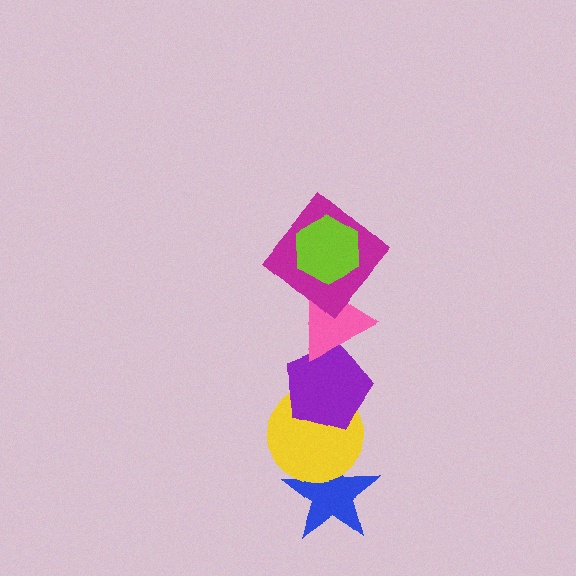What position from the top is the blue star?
The blue star is 6th from the top.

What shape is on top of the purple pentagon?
The pink triangle is on top of the purple pentagon.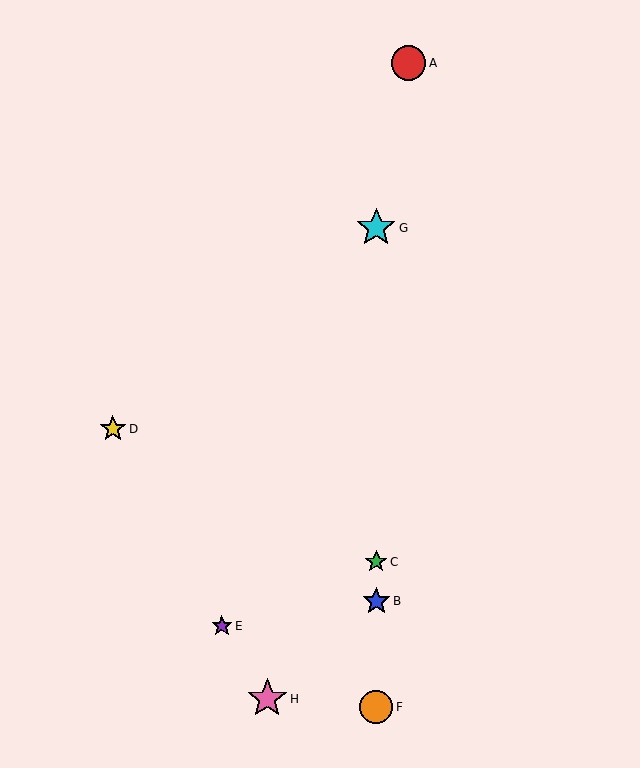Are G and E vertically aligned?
No, G is at x≈376 and E is at x≈222.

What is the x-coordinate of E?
Object E is at x≈222.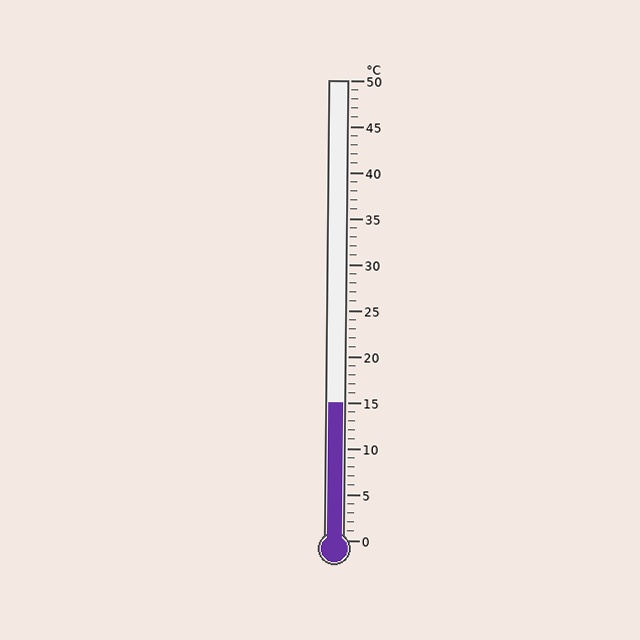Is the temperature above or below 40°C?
The temperature is below 40°C.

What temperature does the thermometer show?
The thermometer shows approximately 15°C.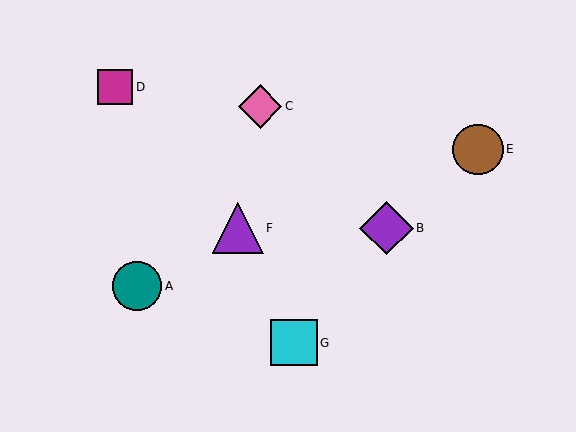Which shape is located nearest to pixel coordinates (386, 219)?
The purple diamond (labeled B) at (387, 228) is nearest to that location.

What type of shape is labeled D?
Shape D is a magenta square.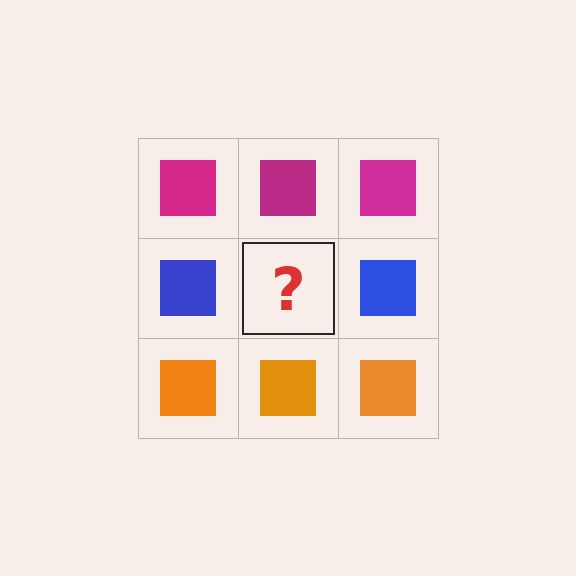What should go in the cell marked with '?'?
The missing cell should contain a blue square.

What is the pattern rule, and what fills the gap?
The rule is that each row has a consistent color. The gap should be filled with a blue square.